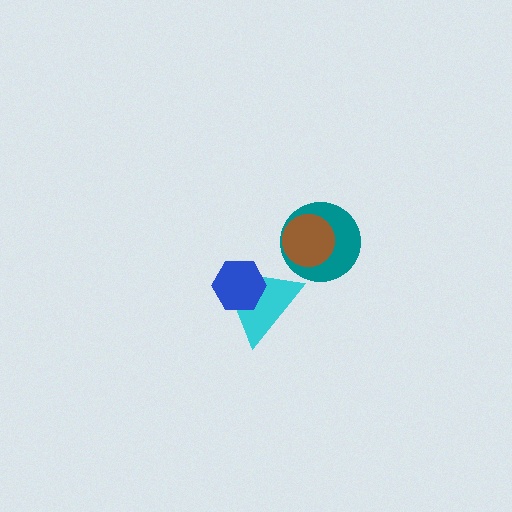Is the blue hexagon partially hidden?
No, no other shape covers it.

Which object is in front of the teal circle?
The brown circle is in front of the teal circle.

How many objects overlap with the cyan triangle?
1 object overlaps with the cyan triangle.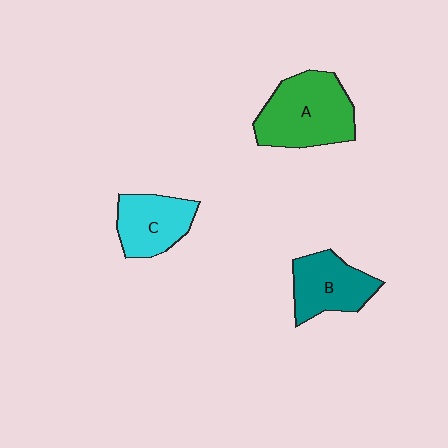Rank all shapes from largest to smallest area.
From largest to smallest: A (green), B (teal), C (cyan).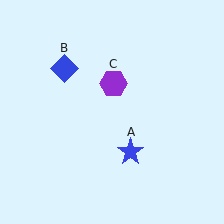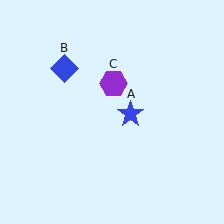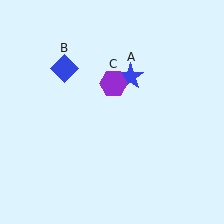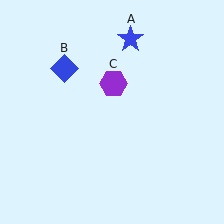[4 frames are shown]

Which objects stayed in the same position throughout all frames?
Blue diamond (object B) and purple hexagon (object C) remained stationary.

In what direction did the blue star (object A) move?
The blue star (object A) moved up.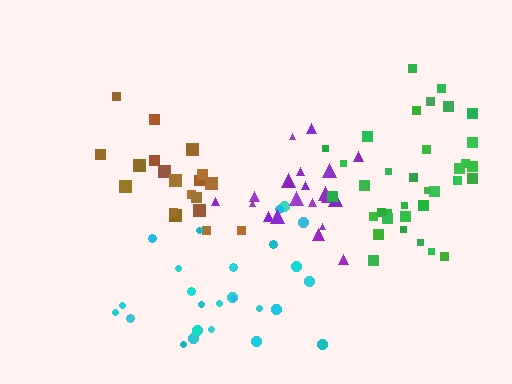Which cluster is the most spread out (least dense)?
Cyan.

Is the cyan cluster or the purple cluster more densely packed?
Purple.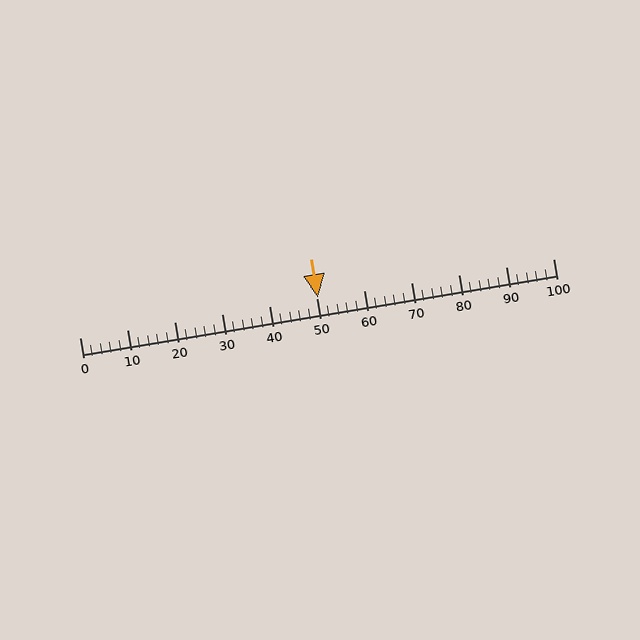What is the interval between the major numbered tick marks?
The major tick marks are spaced 10 units apart.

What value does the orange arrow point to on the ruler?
The orange arrow points to approximately 50.